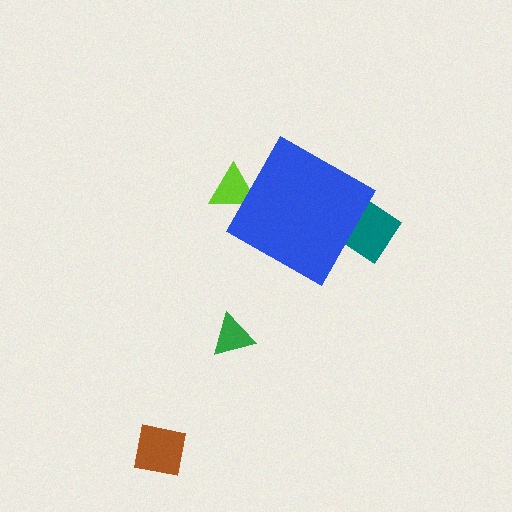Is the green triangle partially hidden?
No, the green triangle is fully visible.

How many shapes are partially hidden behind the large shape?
2 shapes are partially hidden.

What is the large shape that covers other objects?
A blue diamond.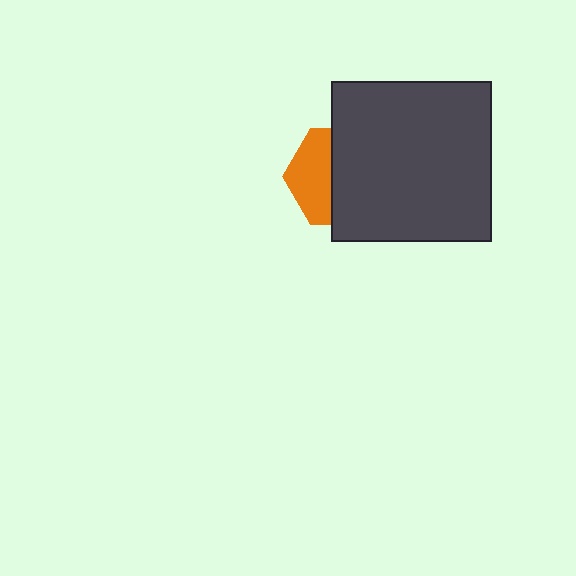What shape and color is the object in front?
The object in front is a dark gray square.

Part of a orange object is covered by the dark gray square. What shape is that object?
It is a hexagon.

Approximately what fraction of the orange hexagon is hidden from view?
Roughly 58% of the orange hexagon is hidden behind the dark gray square.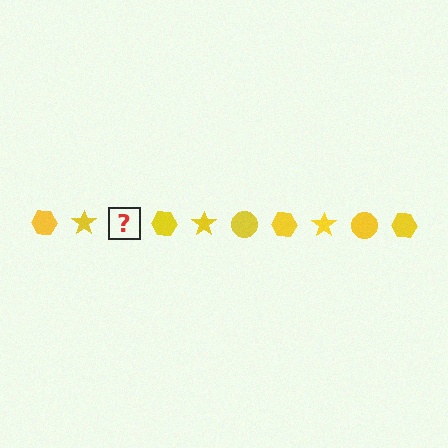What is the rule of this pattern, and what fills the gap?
The rule is that the pattern cycles through hexagon, star, circle shapes in yellow. The gap should be filled with a yellow circle.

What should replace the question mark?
The question mark should be replaced with a yellow circle.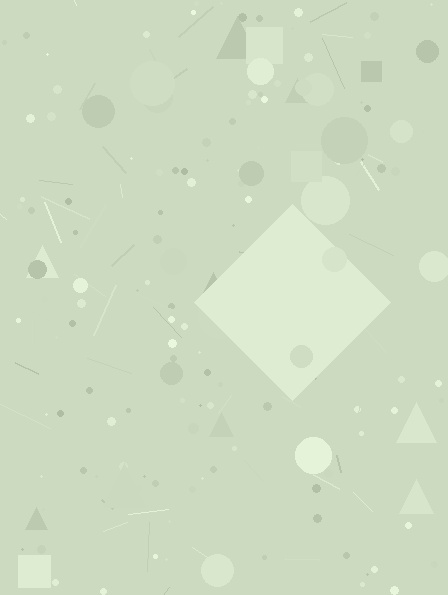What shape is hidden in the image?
A diamond is hidden in the image.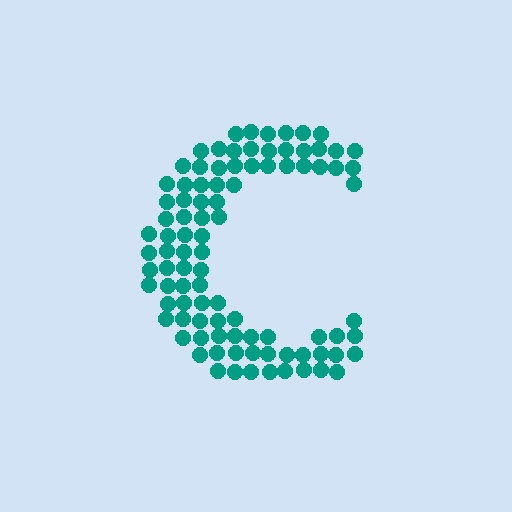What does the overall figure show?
The overall figure shows the letter C.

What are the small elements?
The small elements are circles.